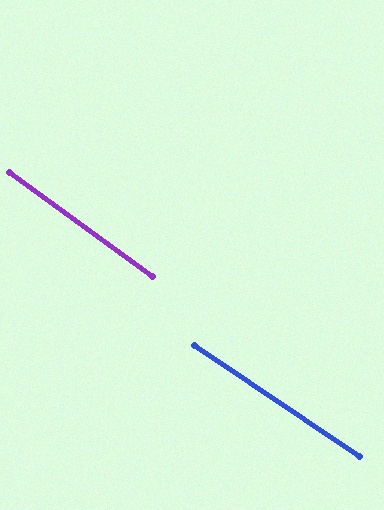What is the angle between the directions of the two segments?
Approximately 2 degrees.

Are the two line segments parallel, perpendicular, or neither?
Parallel — their directions differ by only 1.8°.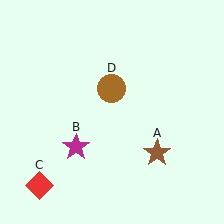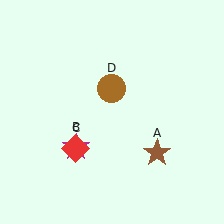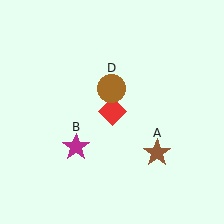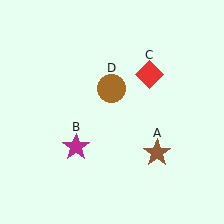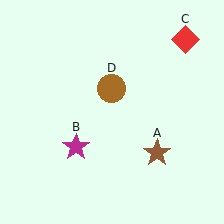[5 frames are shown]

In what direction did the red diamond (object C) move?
The red diamond (object C) moved up and to the right.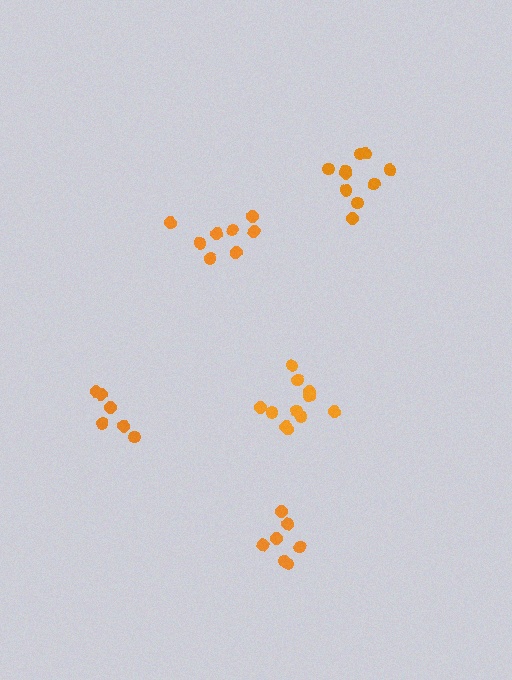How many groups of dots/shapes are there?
There are 5 groups.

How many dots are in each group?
Group 1: 10 dots, Group 2: 6 dots, Group 3: 11 dots, Group 4: 8 dots, Group 5: 7 dots (42 total).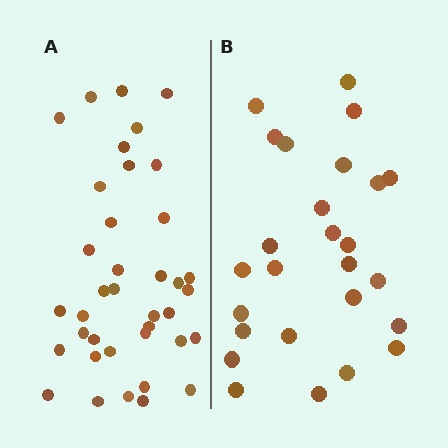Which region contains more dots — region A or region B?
Region A (the left region) has more dots.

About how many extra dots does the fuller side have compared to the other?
Region A has roughly 12 or so more dots than region B.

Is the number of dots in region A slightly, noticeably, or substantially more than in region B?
Region A has substantially more. The ratio is roughly 1.5 to 1.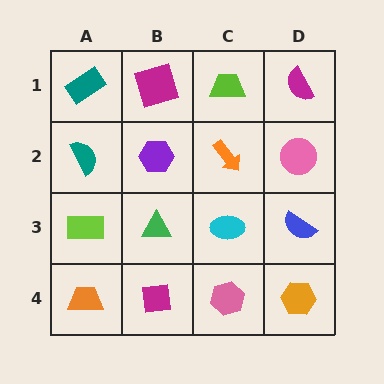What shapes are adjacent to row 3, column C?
An orange arrow (row 2, column C), a pink hexagon (row 4, column C), a green triangle (row 3, column B), a blue semicircle (row 3, column D).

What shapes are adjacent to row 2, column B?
A magenta square (row 1, column B), a green triangle (row 3, column B), a teal semicircle (row 2, column A), an orange arrow (row 2, column C).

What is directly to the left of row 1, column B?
A teal rectangle.